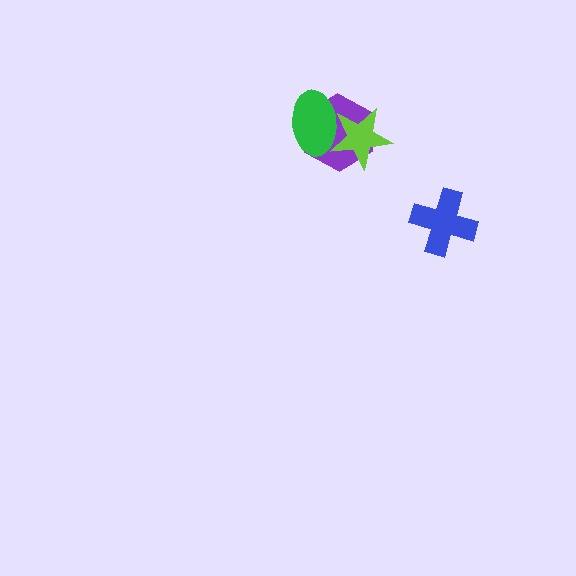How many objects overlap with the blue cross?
0 objects overlap with the blue cross.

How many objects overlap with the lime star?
2 objects overlap with the lime star.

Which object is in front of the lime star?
The green ellipse is in front of the lime star.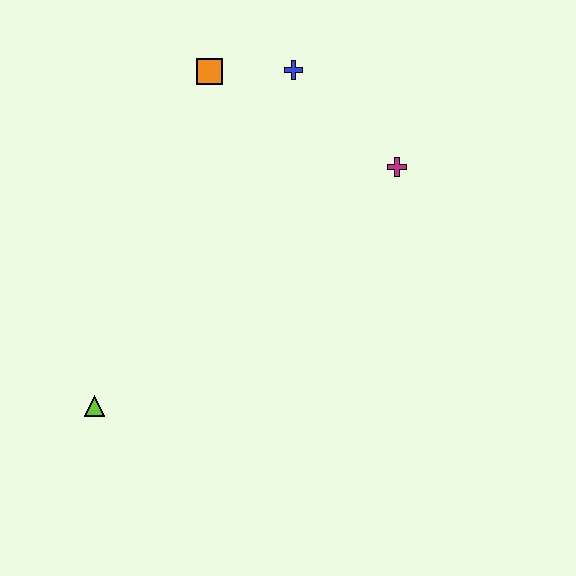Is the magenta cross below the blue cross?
Yes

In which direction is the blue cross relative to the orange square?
The blue cross is to the right of the orange square.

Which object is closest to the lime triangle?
The orange square is closest to the lime triangle.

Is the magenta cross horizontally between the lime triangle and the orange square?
No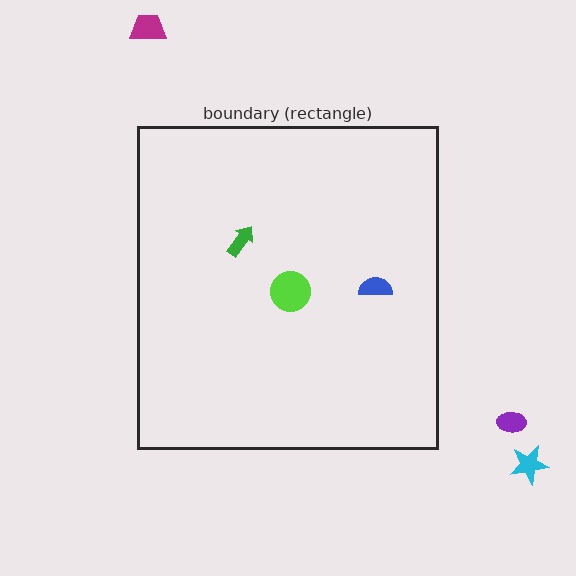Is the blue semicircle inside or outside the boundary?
Inside.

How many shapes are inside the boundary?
3 inside, 3 outside.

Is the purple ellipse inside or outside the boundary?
Outside.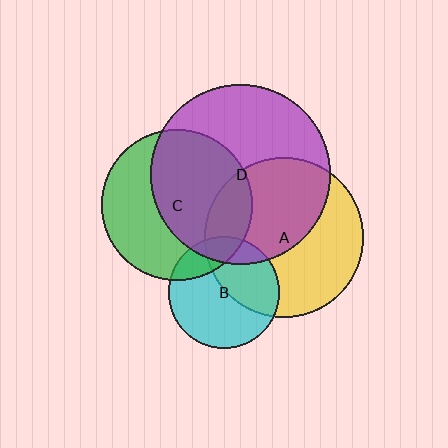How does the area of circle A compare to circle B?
Approximately 2.0 times.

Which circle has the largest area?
Circle D (purple).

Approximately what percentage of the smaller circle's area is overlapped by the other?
Approximately 55%.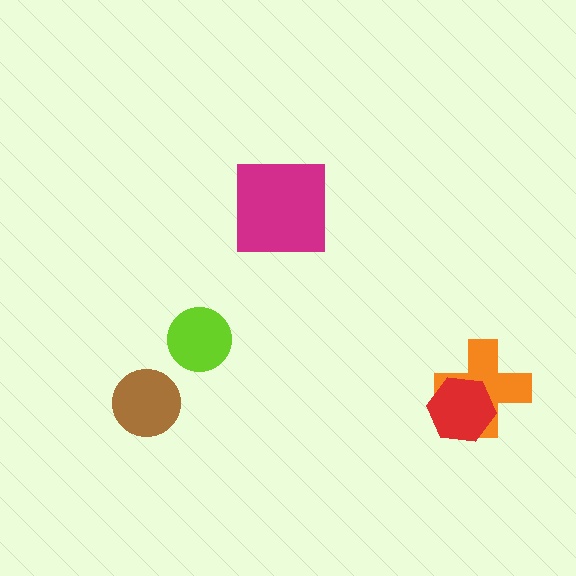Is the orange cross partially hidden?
Yes, it is partially covered by another shape.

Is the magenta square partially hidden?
No, no other shape covers it.